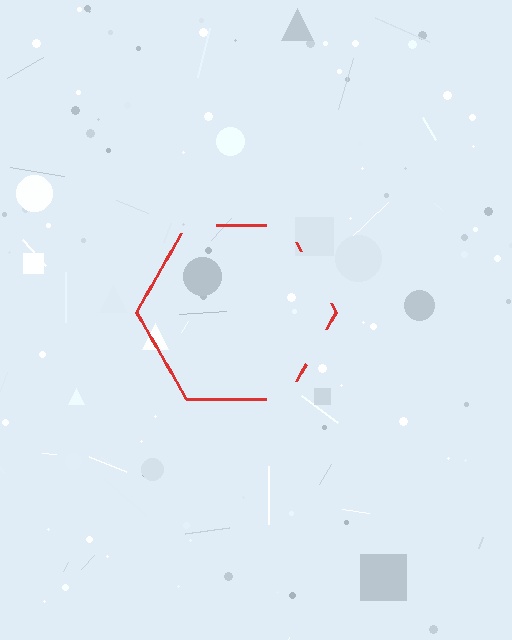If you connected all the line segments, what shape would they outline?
They would outline a hexagon.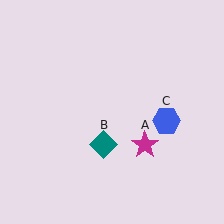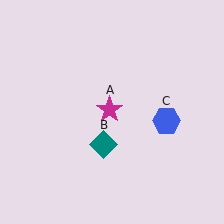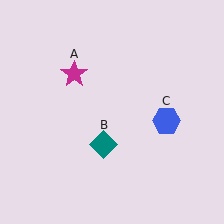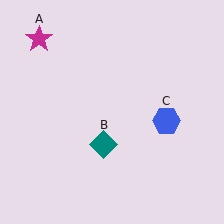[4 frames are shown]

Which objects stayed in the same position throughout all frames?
Teal diamond (object B) and blue hexagon (object C) remained stationary.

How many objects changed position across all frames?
1 object changed position: magenta star (object A).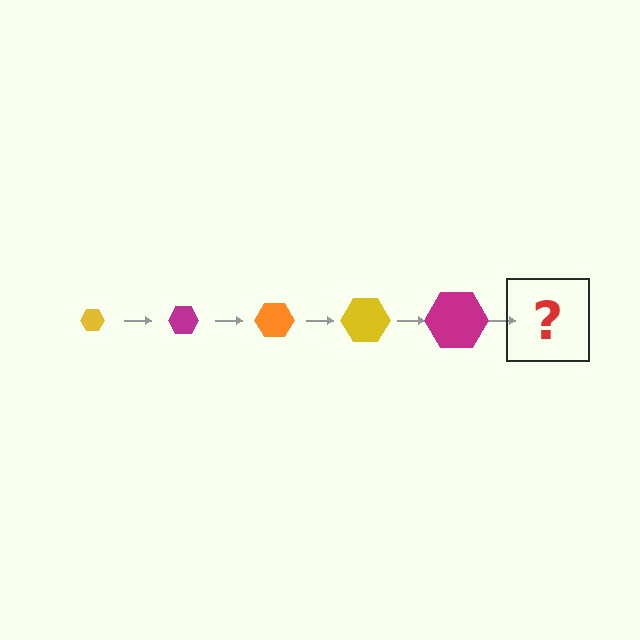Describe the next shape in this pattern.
It should be an orange hexagon, larger than the previous one.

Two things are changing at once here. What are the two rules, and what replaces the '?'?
The two rules are that the hexagon grows larger each step and the color cycles through yellow, magenta, and orange. The '?' should be an orange hexagon, larger than the previous one.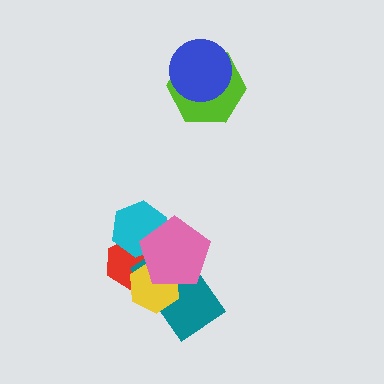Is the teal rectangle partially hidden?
Yes, it is partially covered by another shape.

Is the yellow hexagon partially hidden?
Yes, it is partially covered by another shape.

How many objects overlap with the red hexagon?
4 objects overlap with the red hexagon.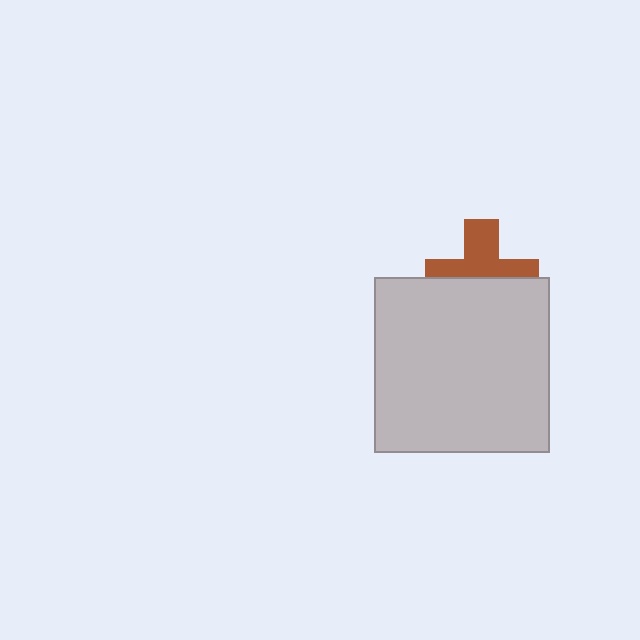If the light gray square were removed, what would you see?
You would see the complete brown cross.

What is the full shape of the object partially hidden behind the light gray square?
The partially hidden object is a brown cross.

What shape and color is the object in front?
The object in front is a light gray square.